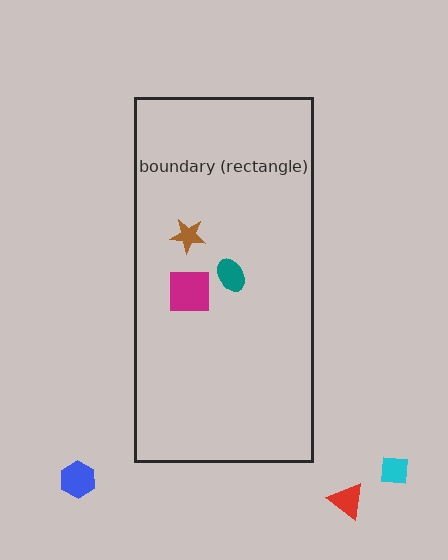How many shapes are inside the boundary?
3 inside, 3 outside.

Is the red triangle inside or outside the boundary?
Outside.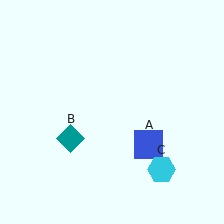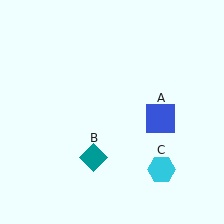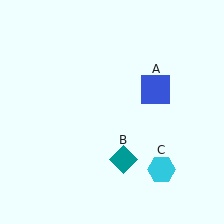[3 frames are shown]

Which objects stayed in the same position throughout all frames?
Cyan hexagon (object C) remained stationary.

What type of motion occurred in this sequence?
The blue square (object A), teal diamond (object B) rotated counterclockwise around the center of the scene.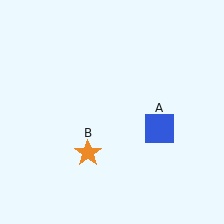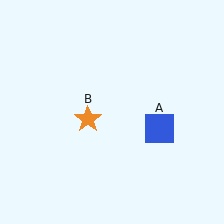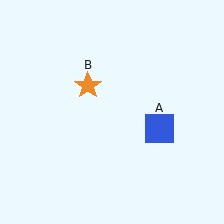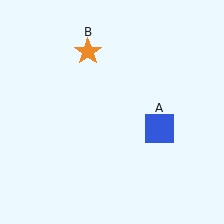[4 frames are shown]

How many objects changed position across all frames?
1 object changed position: orange star (object B).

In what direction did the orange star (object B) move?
The orange star (object B) moved up.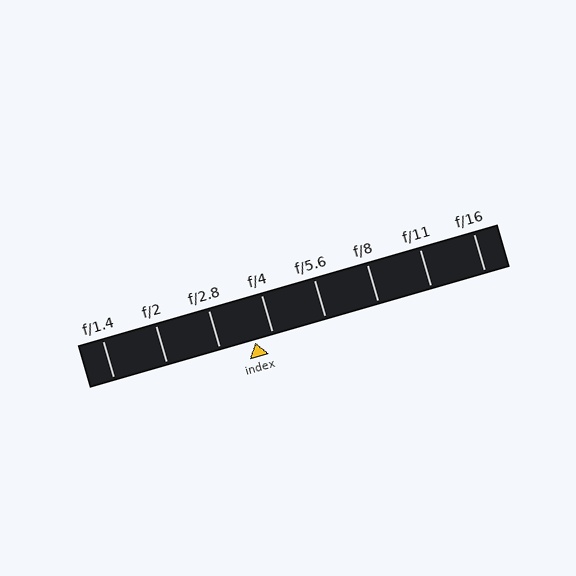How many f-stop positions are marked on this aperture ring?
There are 8 f-stop positions marked.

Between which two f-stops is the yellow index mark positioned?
The index mark is between f/2.8 and f/4.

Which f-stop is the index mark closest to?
The index mark is closest to f/4.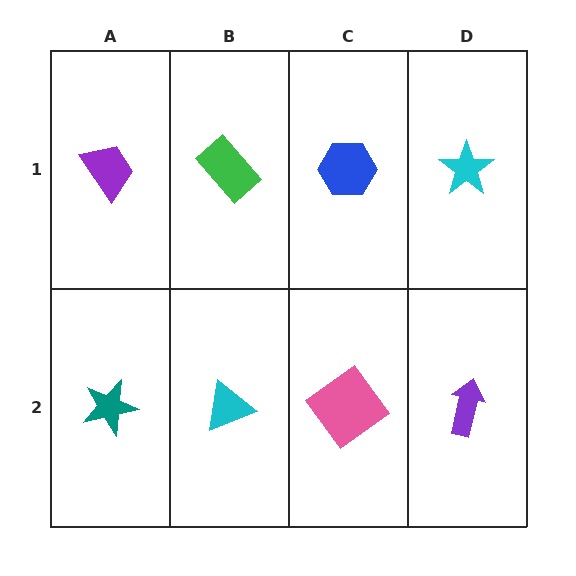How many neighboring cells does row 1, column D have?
2.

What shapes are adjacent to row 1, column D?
A purple arrow (row 2, column D), a blue hexagon (row 1, column C).